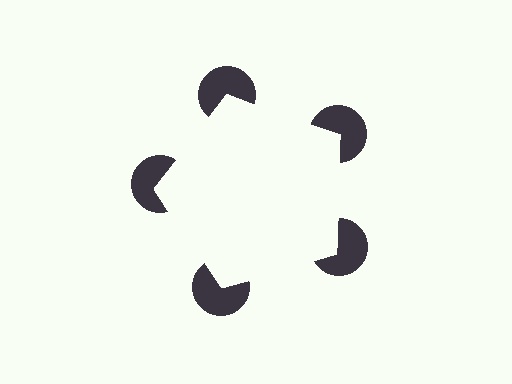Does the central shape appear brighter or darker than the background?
It typically appears slightly brighter than the background, even though no actual brightness change is drawn.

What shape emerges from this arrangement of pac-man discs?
An illusory pentagon — its edges are inferred from the aligned wedge cuts in the pac-man discs, not physically drawn.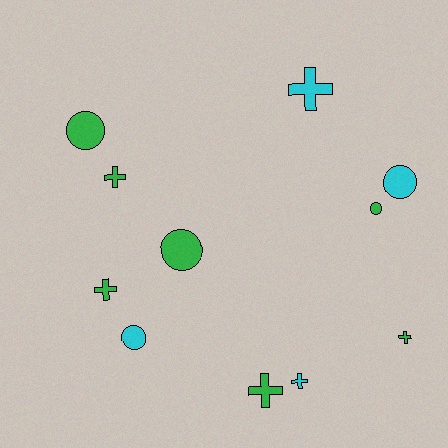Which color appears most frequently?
Green, with 7 objects.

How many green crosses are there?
There are 4 green crosses.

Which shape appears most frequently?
Cross, with 6 objects.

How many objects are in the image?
There are 11 objects.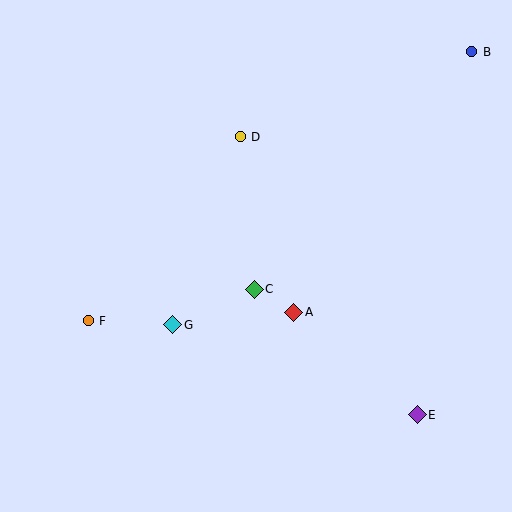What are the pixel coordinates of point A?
Point A is at (294, 312).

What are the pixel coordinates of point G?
Point G is at (173, 325).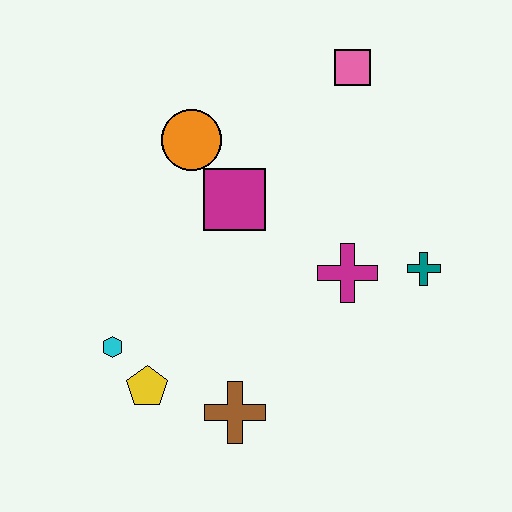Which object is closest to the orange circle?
The magenta square is closest to the orange circle.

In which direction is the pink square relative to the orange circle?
The pink square is to the right of the orange circle.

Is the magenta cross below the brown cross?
No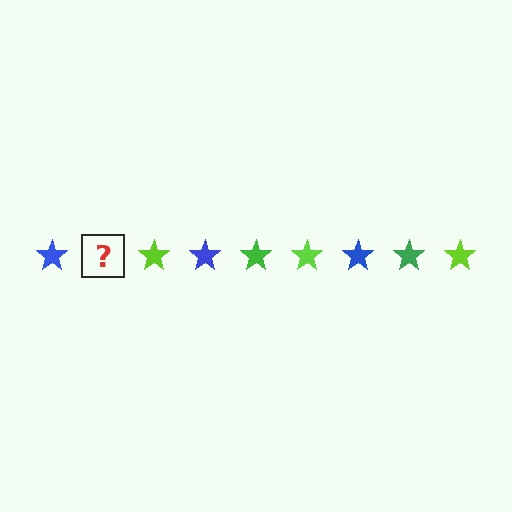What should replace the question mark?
The question mark should be replaced with a green star.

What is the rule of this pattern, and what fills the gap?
The rule is that the pattern cycles through blue, green, lime stars. The gap should be filled with a green star.